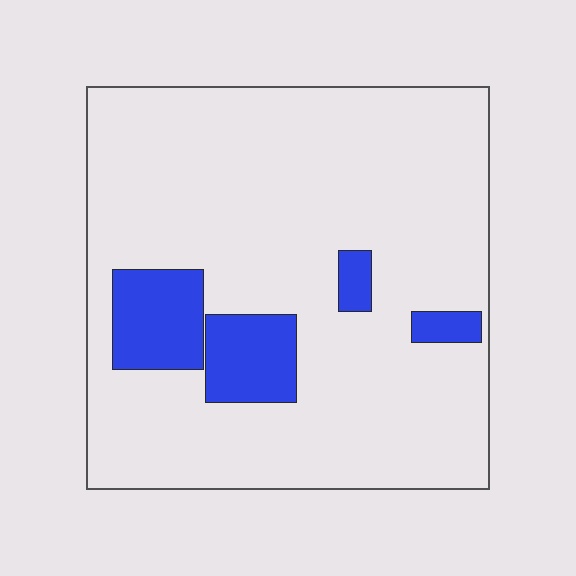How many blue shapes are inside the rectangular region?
4.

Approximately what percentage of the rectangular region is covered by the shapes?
Approximately 15%.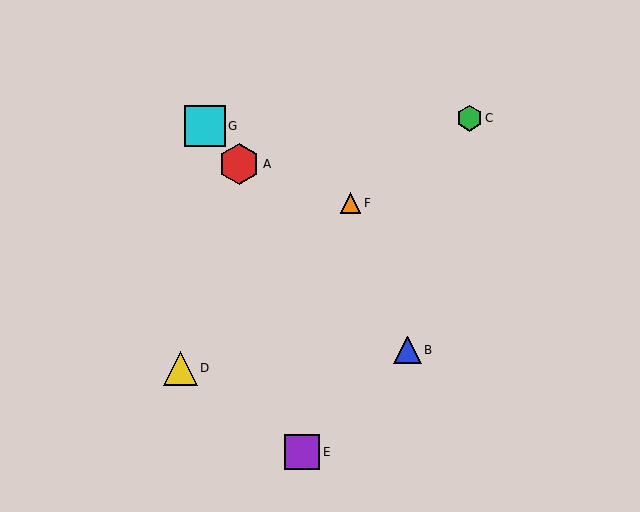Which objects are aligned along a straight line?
Objects A, B, G are aligned along a straight line.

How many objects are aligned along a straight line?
3 objects (A, B, G) are aligned along a straight line.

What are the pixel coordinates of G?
Object G is at (205, 126).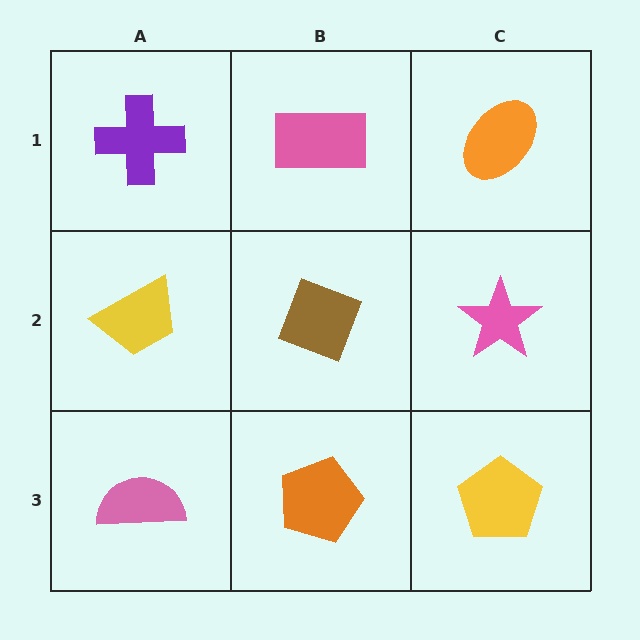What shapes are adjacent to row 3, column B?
A brown diamond (row 2, column B), a pink semicircle (row 3, column A), a yellow pentagon (row 3, column C).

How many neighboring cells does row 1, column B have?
3.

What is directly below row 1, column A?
A yellow trapezoid.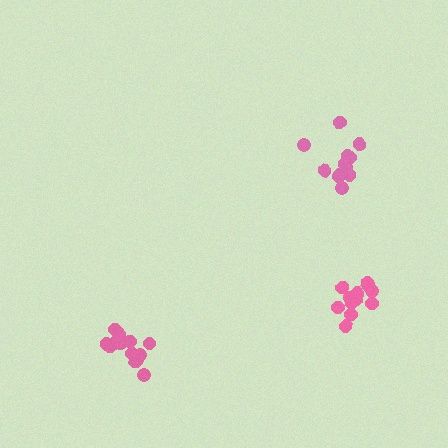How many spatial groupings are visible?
There are 3 spatial groupings.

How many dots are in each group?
Group 1: 14 dots, Group 2: 14 dots, Group 3: 12 dots (40 total).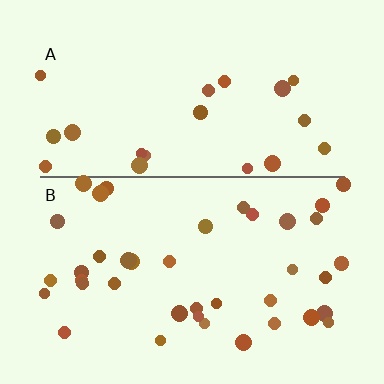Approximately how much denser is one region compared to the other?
Approximately 1.9× — region B over region A.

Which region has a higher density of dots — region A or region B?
B (the bottom).